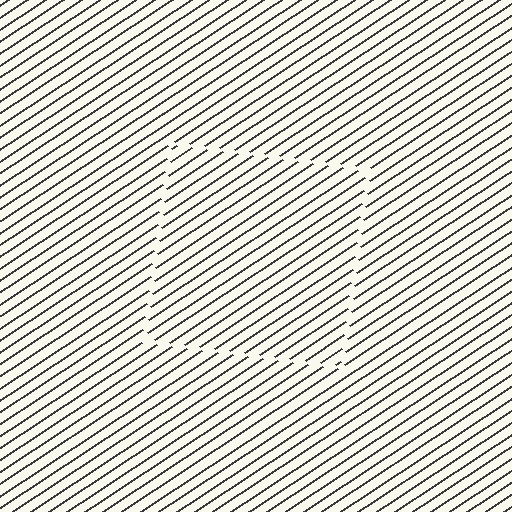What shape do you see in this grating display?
An illusory square. The interior of the shape contains the same grating, shifted by half a period — the contour is defined by the phase discontinuity where line-ends from the inner and outer gratings abut.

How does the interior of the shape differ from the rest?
The interior of the shape contains the same grating, shifted by half a period — the contour is defined by the phase discontinuity where line-ends from the inner and outer gratings abut.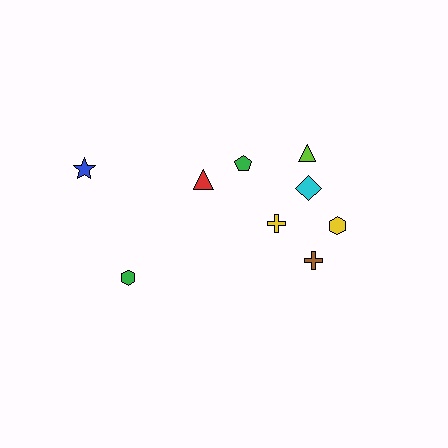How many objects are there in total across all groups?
There are 9 objects.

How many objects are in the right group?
There are 6 objects.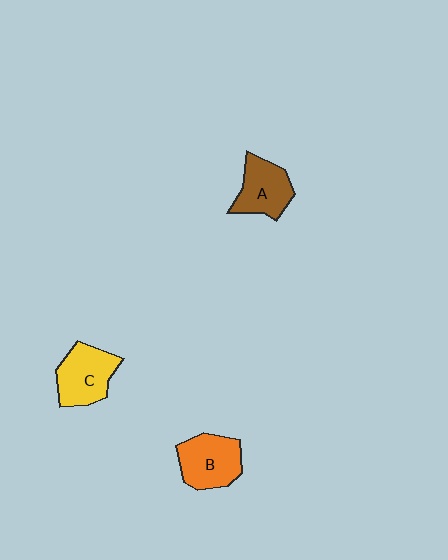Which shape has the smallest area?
Shape A (brown).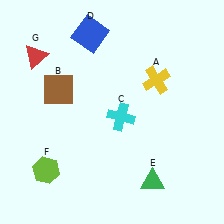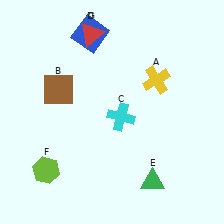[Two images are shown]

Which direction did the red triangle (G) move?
The red triangle (G) moved right.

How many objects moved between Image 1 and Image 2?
1 object moved between the two images.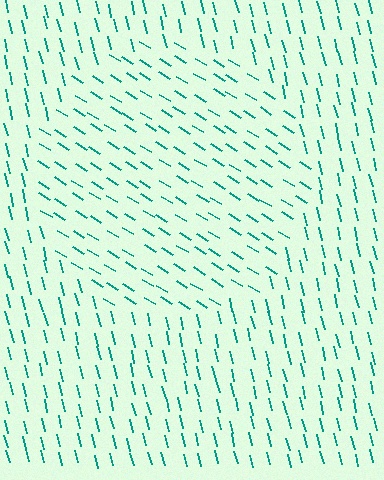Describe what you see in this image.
The image is filled with small teal line segments. A circle region in the image has lines oriented differently from the surrounding lines, creating a visible texture boundary.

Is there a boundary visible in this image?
Yes, there is a texture boundary formed by a change in line orientation.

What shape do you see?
I see a circle.